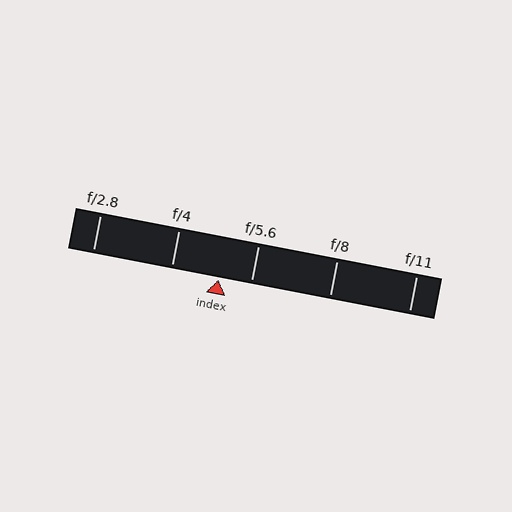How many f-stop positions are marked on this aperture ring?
There are 5 f-stop positions marked.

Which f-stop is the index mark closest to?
The index mark is closest to f/5.6.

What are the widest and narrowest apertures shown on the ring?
The widest aperture shown is f/2.8 and the narrowest is f/11.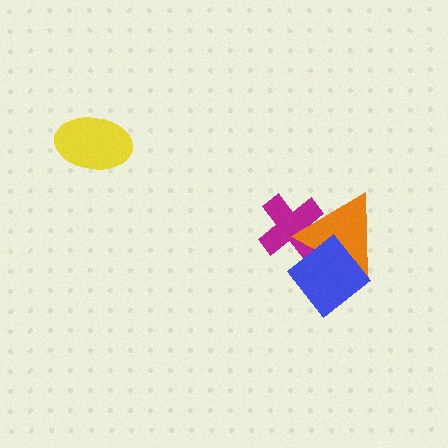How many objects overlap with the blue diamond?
2 objects overlap with the blue diamond.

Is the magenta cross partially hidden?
Yes, it is partially covered by another shape.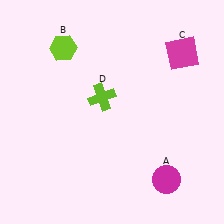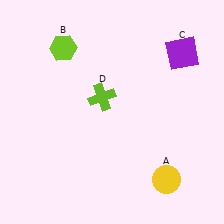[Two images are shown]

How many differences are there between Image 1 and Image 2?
There are 2 differences between the two images.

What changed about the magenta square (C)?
In Image 1, C is magenta. In Image 2, it changed to purple.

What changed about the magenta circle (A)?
In Image 1, A is magenta. In Image 2, it changed to yellow.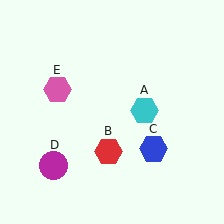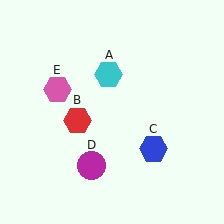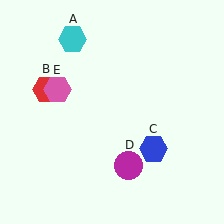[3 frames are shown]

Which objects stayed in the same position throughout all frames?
Blue hexagon (object C) and pink hexagon (object E) remained stationary.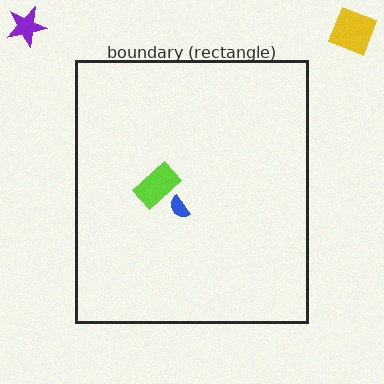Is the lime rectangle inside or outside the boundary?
Inside.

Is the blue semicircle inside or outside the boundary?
Inside.